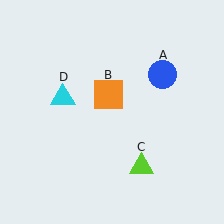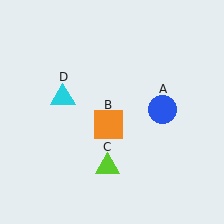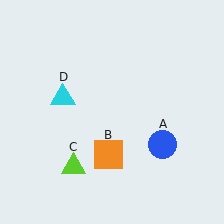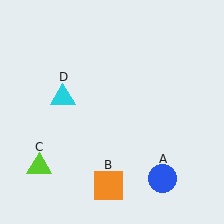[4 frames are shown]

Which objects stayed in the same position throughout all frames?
Cyan triangle (object D) remained stationary.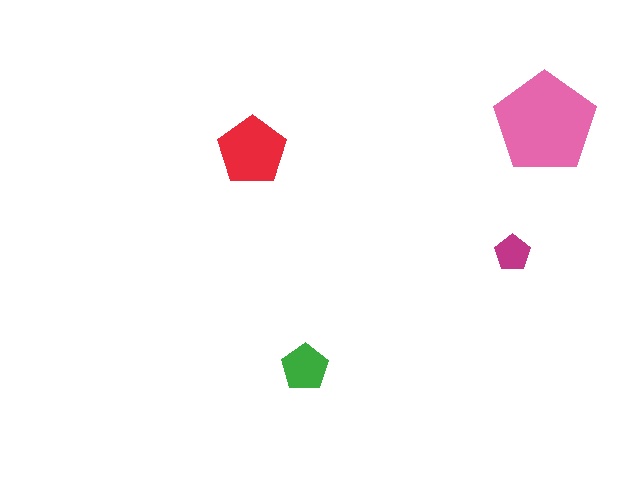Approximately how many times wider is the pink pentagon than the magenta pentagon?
About 3 times wider.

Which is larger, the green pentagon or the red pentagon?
The red one.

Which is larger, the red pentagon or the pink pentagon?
The pink one.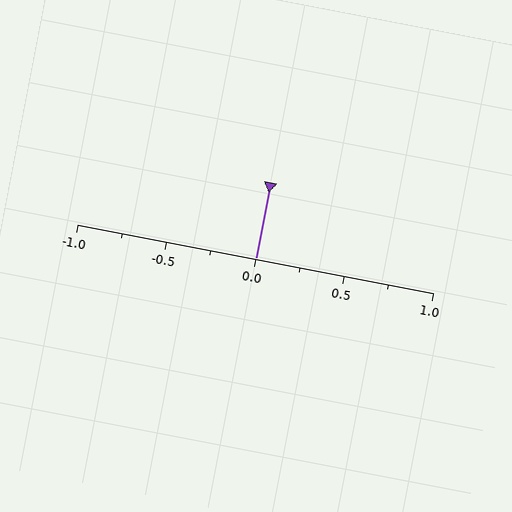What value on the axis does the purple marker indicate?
The marker indicates approximately 0.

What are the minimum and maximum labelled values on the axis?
The axis runs from -1.0 to 1.0.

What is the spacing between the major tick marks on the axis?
The major ticks are spaced 0.5 apart.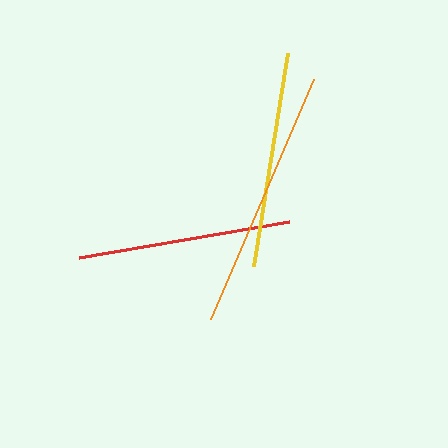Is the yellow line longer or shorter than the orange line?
The orange line is longer than the yellow line.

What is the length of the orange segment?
The orange segment is approximately 260 pixels long.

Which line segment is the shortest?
The red line is the shortest at approximately 214 pixels.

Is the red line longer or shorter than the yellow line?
The yellow line is longer than the red line.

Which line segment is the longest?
The orange line is the longest at approximately 260 pixels.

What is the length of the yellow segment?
The yellow segment is approximately 215 pixels long.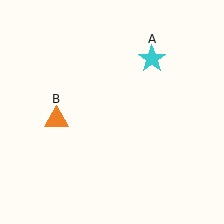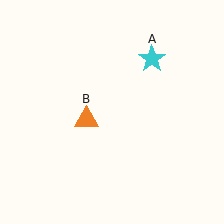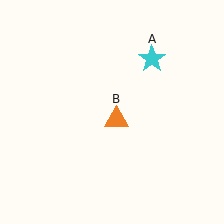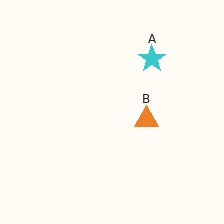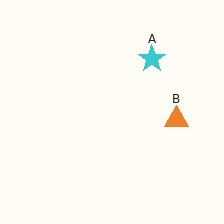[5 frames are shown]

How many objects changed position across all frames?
1 object changed position: orange triangle (object B).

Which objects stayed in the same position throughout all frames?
Cyan star (object A) remained stationary.